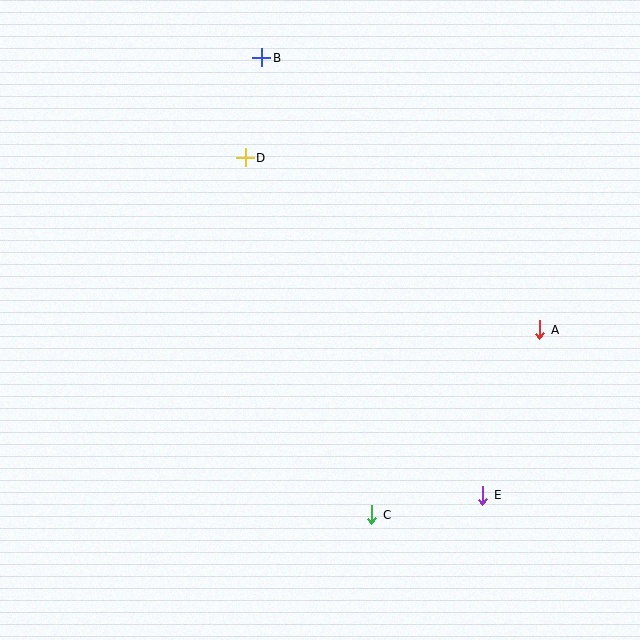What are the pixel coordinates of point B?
Point B is at (262, 58).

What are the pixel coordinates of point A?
Point A is at (540, 330).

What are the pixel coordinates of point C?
Point C is at (372, 515).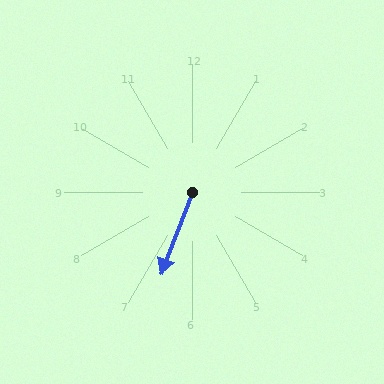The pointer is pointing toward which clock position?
Roughly 7 o'clock.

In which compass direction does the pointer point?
South.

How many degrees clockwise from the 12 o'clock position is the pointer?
Approximately 201 degrees.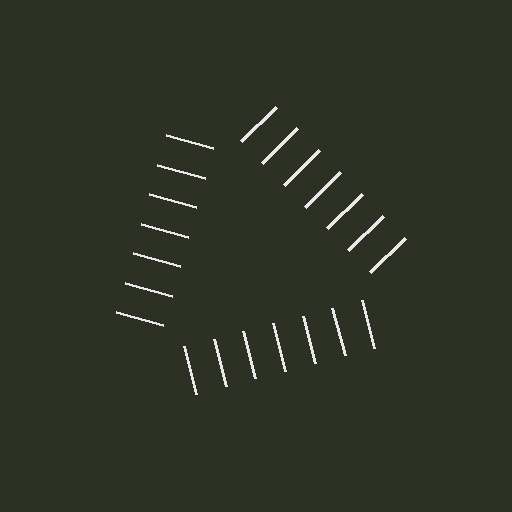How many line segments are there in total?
21 — 7 along each of the 3 edges.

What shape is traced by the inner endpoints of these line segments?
An illusory triangle — the line segments terminate on its edges but no continuous stroke is drawn.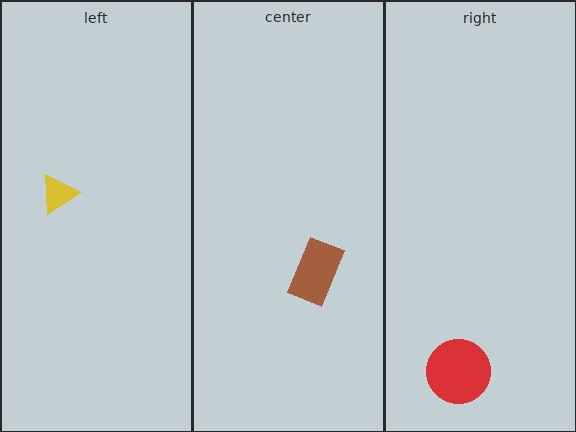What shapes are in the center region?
The brown rectangle.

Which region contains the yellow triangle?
The left region.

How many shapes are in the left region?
1.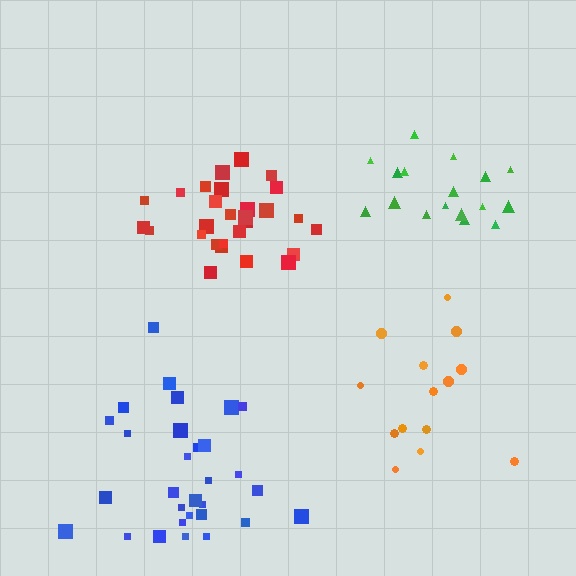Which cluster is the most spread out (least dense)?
Green.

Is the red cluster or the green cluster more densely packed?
Red.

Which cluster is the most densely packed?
Red.